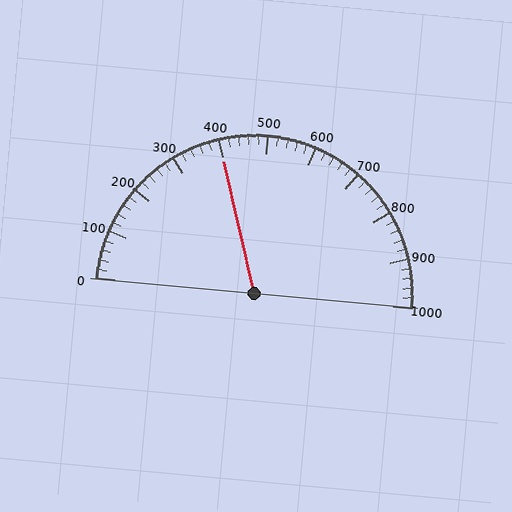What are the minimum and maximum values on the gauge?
The gauge ranges from 0 to 1000.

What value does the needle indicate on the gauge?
The needle indicates approximately 400.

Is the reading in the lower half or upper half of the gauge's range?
The reading is in the lower half of the range (0 to 1000).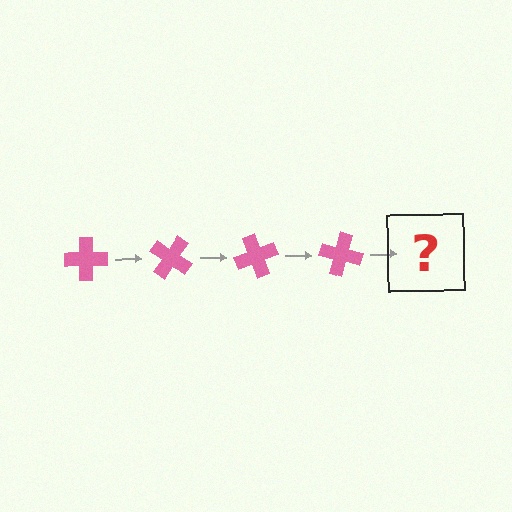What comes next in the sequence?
The next element should be a pink cross rotated 140 degrees.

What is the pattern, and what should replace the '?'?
The pattern is that the cross rotates 35 degrees each step. The '?' should be a pink cross rotated 140 degrees.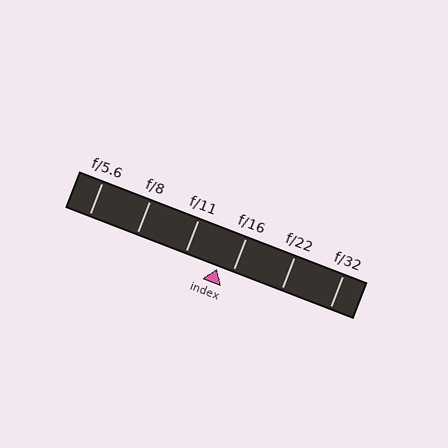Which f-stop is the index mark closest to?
The index mark is closest to f/16.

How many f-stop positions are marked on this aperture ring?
There are 6 f-stop positions marked.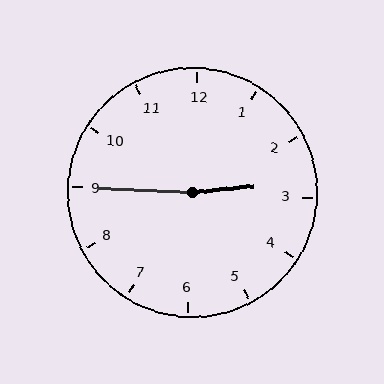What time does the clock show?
2:45.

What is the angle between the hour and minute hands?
Approximately 172 degrees.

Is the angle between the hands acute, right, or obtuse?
It is obtuse.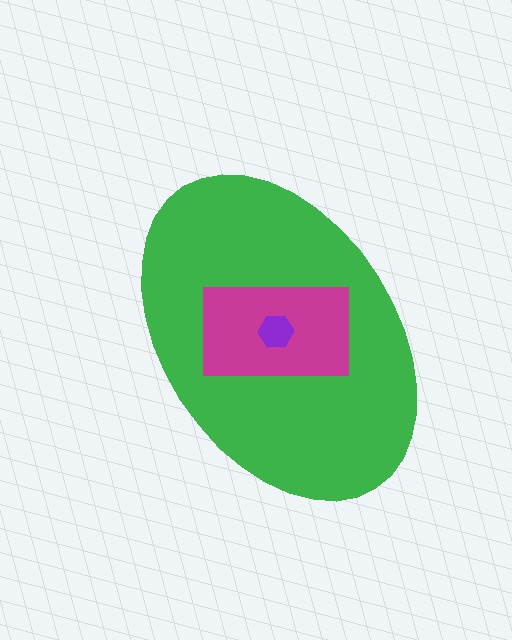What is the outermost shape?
The green ellipse.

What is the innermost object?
The purple hexagon.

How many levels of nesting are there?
3.